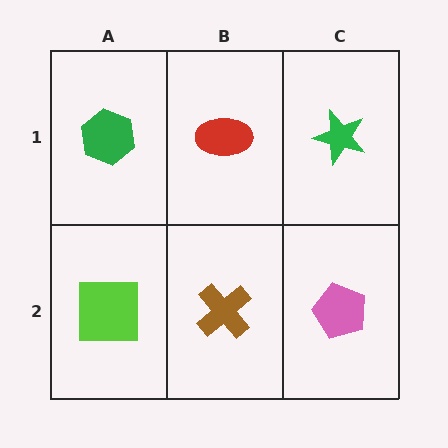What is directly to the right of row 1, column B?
A green star.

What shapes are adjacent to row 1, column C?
A pink pentagon (row 2, column C), a red ellipse (row 1, column B).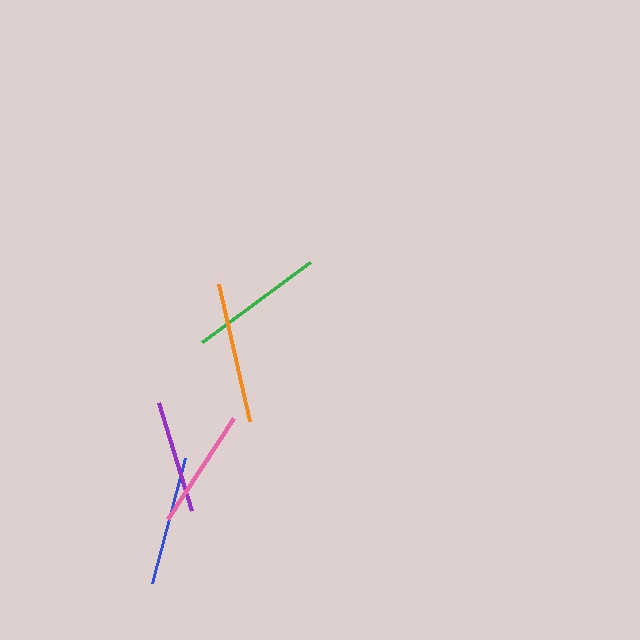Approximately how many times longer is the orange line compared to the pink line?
The orange line is approximately 1.2 times the length of the pink line.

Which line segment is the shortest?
The purple line is the shortest at approximately 113 pixels.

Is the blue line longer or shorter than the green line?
The green line is longer than the blue line.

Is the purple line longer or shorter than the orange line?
The orange line is longer than the purple line.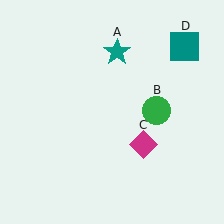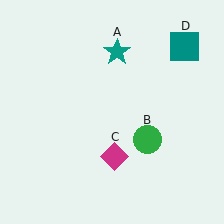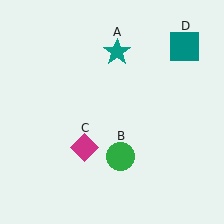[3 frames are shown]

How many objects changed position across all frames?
2 objects changed position: green circle (object B), magenta diamond (object C).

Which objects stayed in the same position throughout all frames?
Teal star (object A) and teal square (object D) remained stationary.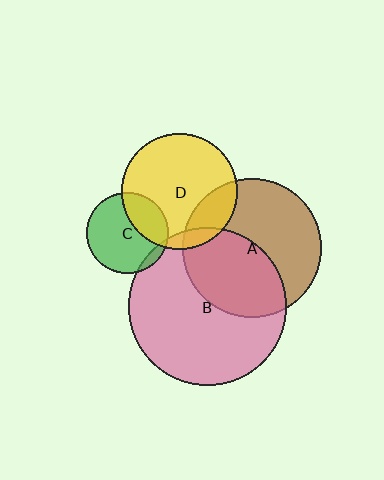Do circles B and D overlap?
Yes.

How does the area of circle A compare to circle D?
Approximately 1.4 times.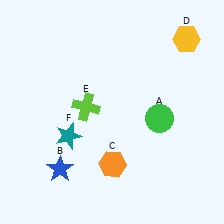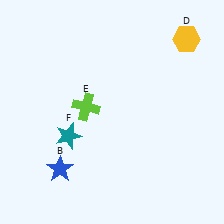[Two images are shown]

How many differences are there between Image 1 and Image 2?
There are 2 differences between the two images.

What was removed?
The orange hexagon (C), the green circle (A) were removed in Image 2.